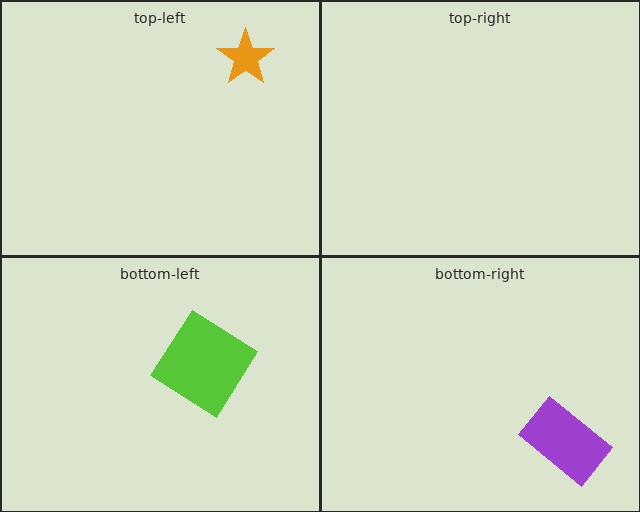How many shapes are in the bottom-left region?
1.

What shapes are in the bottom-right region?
The purple rectangle.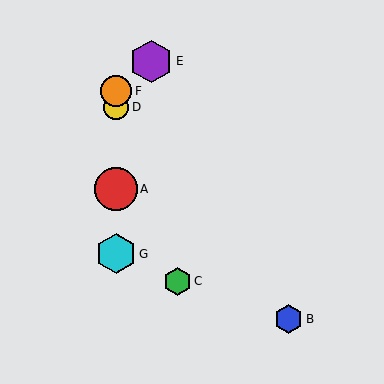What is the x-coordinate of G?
Object G is at x≈116.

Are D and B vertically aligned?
No, D is at x≈116 and B is at x≈288.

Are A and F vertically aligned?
Yes, both are at x≈116.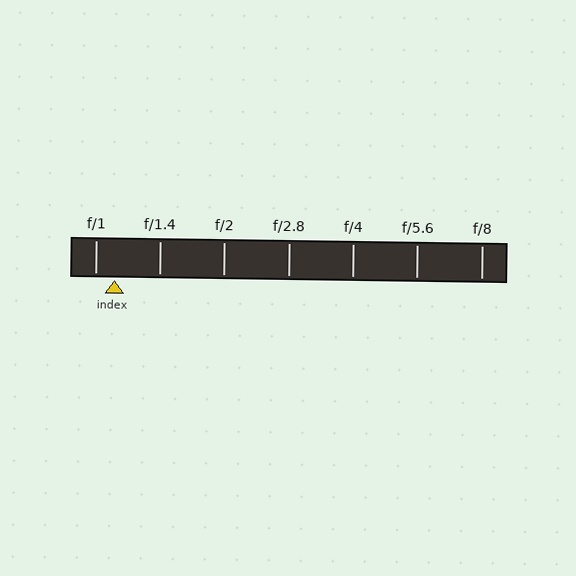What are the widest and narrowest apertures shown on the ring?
The widest aperture shown is f/1 and the narrowest is f/8.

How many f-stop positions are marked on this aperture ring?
There are 7 f-stop positions marked.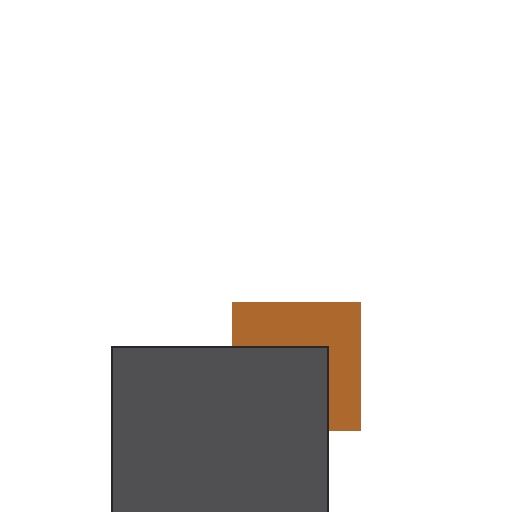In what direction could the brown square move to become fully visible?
The brown square could move toward the upper-right. That would shift it out from behind the dark gray rectangle entirely.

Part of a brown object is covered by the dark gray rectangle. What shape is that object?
It is a square.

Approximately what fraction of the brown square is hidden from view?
Roughly 50% of the brown square is hidden behind the dark gray rectangle.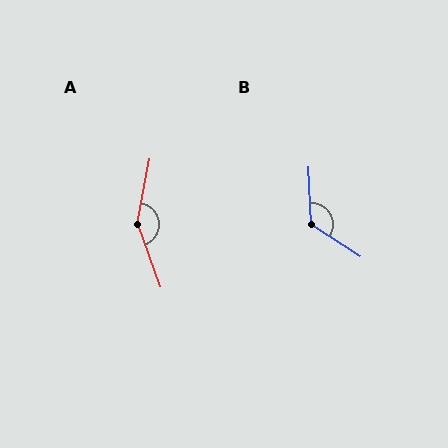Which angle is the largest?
A, at approximately 150 degrees.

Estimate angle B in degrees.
Approximately 126 degrees.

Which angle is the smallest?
B, at approximately 126 degrees.